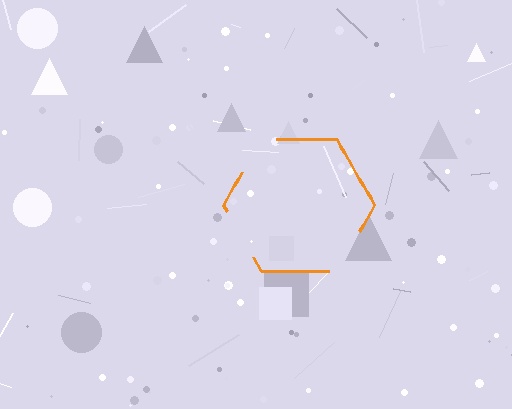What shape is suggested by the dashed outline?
The dashed outline suggests a hexagon.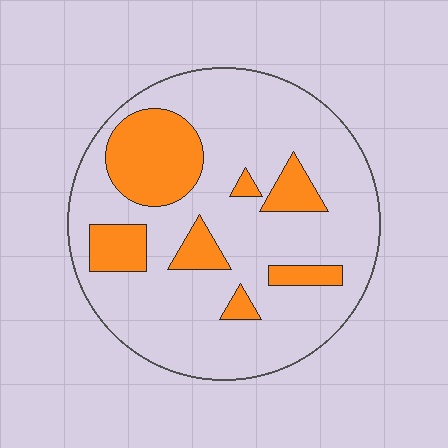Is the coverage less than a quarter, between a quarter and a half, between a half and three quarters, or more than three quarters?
Less than a quarter.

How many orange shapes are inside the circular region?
7.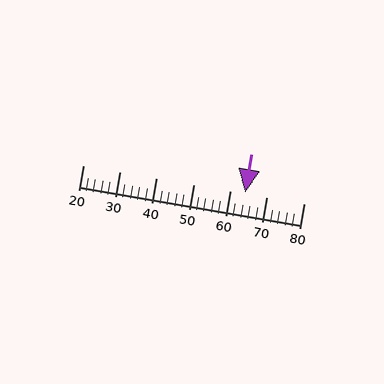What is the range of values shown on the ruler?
The ruler shows values from 20 to 80.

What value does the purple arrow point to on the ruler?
The purple arrow points to approximately 64.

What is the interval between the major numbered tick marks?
The major tick marks are spaced 10 units apart.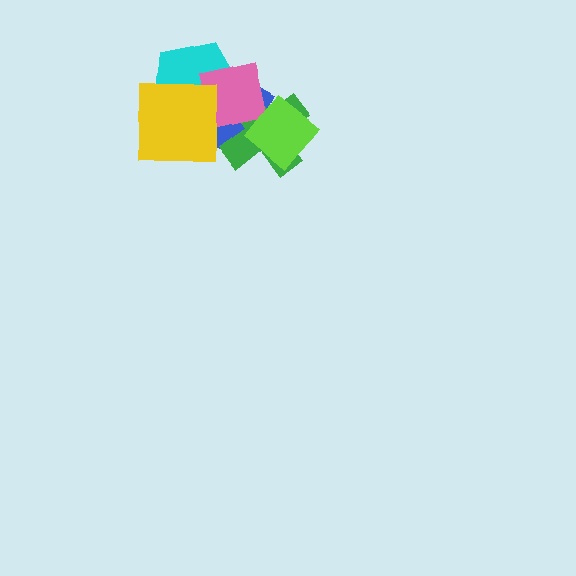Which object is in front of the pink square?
The yellow square is in front of the pink square.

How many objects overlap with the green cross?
4 objects overlap with the green cross.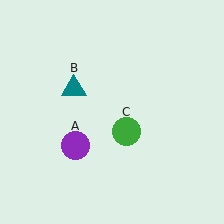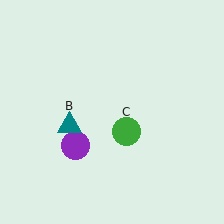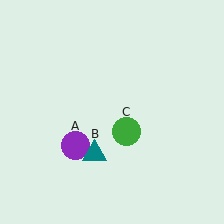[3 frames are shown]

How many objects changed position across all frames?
1 object changed position: teal triangle (object B).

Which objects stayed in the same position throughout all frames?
Purple circle (object A) and green circle (object C) remained stationary.